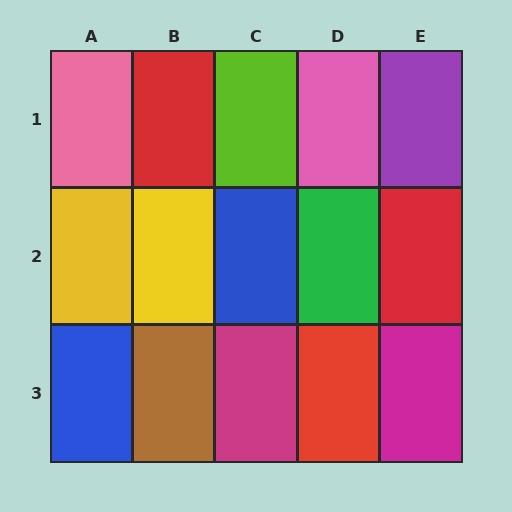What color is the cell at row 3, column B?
Brown.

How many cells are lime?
1 cell is lime.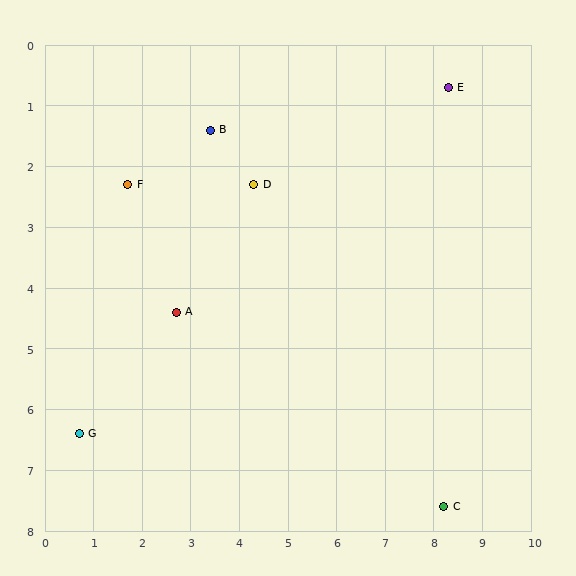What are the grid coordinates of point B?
Point B is at approximately (3.4, 1.4).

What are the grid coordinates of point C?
Point C is at approximately (8.2, 7.6).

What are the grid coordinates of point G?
Point G is at approximately (0.7, 6.4).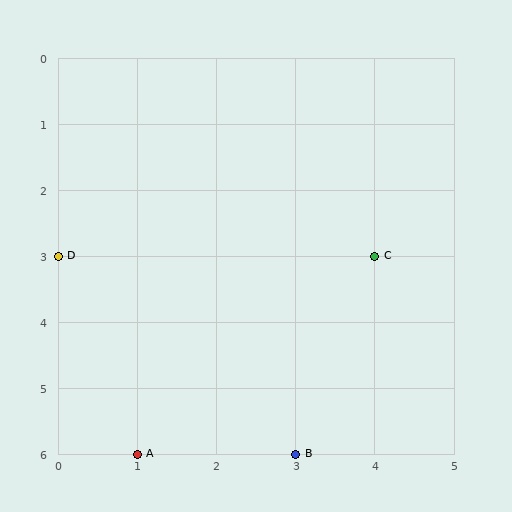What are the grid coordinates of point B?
Point B is at grid coordinates (3, 6).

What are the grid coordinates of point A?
Point A is at grid coordinates (1, 6).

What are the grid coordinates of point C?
Point C is at grid coordinates (4, 3).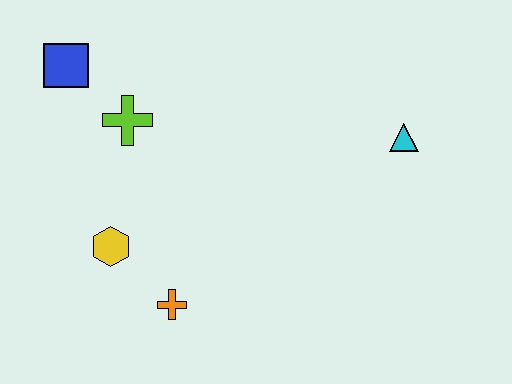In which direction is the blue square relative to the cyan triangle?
The blue square is to the left of the cyan triangle.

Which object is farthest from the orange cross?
The cyan triangle is farthest from the orange cross.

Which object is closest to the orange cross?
The yellow hexagon is closest to the orange cross.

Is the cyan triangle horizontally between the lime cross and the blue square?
No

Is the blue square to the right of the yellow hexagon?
No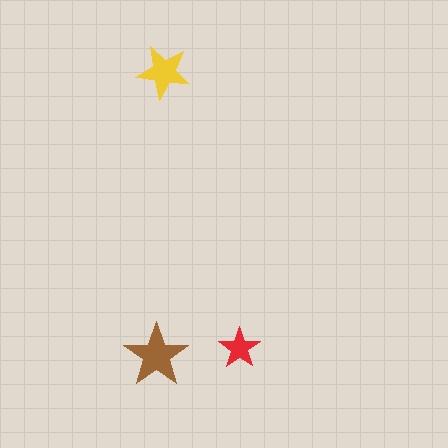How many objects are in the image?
There are 3 objects in the image.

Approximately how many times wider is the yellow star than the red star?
About 1.5 times wider.